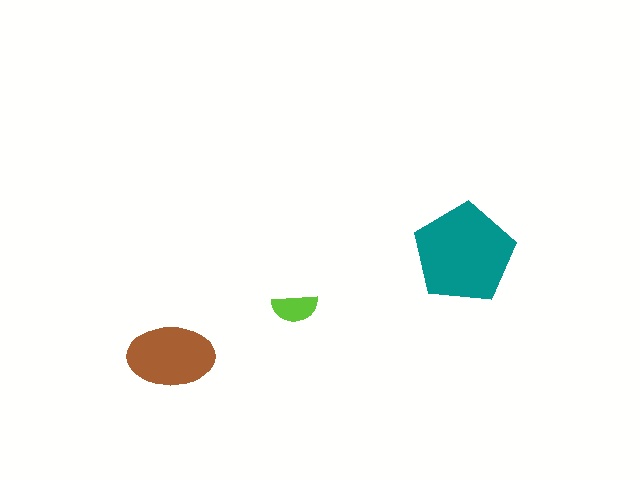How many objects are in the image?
There are 3 objects in the image.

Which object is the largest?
The teal pentagon.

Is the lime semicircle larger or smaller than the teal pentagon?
Smaller.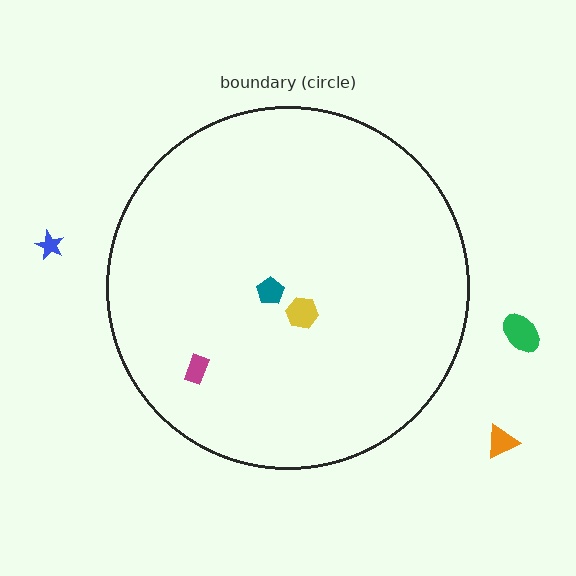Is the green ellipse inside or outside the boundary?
Outside.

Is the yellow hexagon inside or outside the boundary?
Inside.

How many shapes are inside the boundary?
3 inside, 3 outside.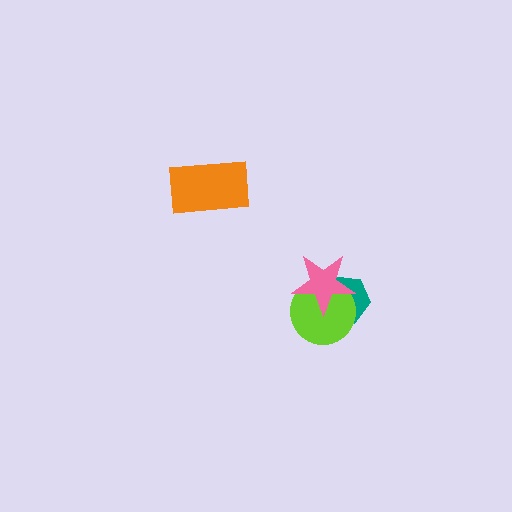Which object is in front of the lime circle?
The pink star is in front of the lime circle.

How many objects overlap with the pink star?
2 objects overlap with the pink star.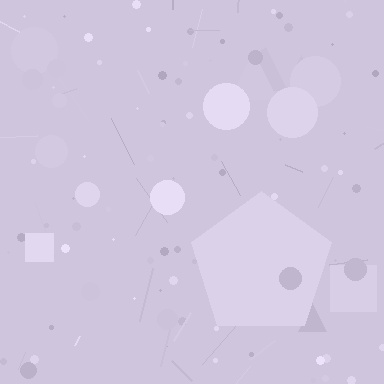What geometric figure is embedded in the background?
A pentagon is embedded in the background.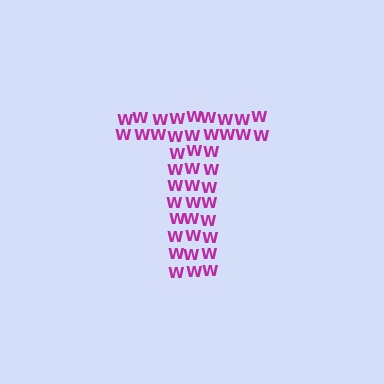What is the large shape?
The large shape is the letter T.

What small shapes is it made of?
It is made of small letter W's.